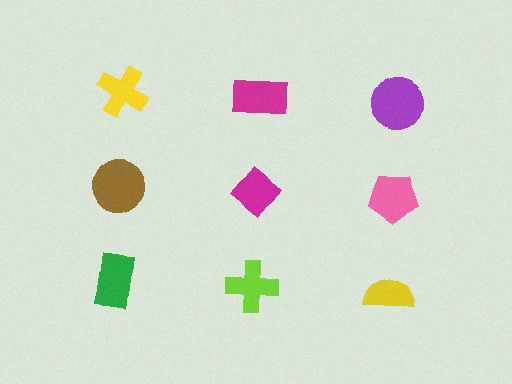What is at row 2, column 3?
A pink pentagon.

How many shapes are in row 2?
3 shapes.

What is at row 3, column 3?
A yellow semicircle.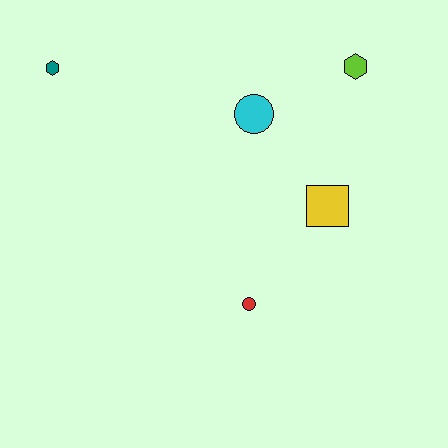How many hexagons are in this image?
There are 2 hexagons.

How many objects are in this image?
There are 5 objects.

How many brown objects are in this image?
There are no brown objects.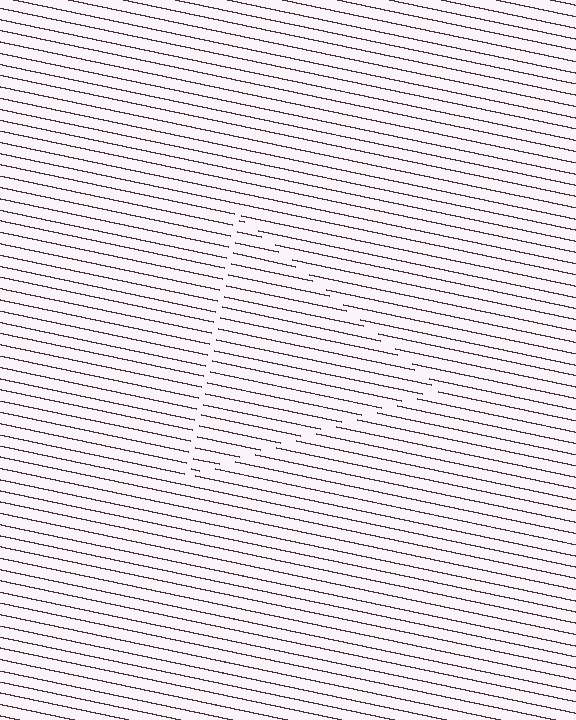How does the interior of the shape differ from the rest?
The interior of the shape contains the same grating, shifted by half a period — the contour is defined by the phase discontinuity where line-ends from the inner and outer gratings abut.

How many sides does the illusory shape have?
3 sides — the line-ends trace a triangle.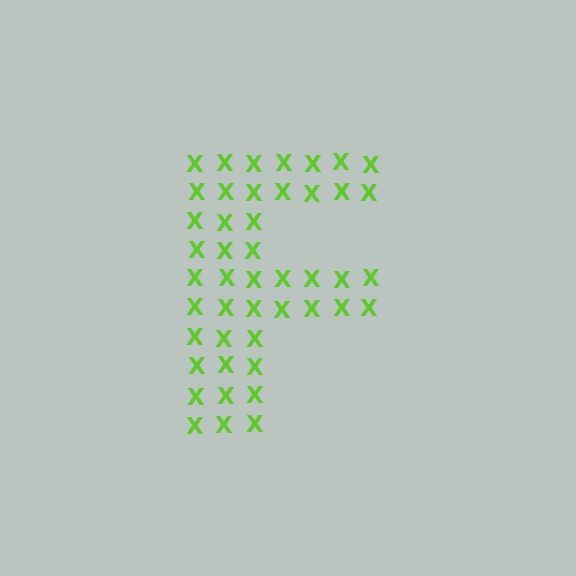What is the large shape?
The large shape is the letter F.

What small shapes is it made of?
It is made of small letter X's.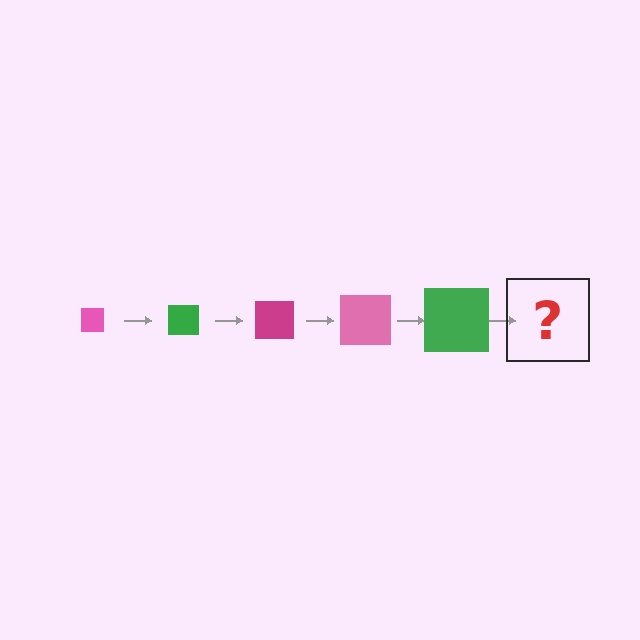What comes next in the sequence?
The next element should be a magenta square, larger than the previous one.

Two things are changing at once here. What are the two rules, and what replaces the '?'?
The two rules are that the square grows larger each step and the color cycles through pink, green, and magenta. The '?' should be a magenta square, larger than the previous one.